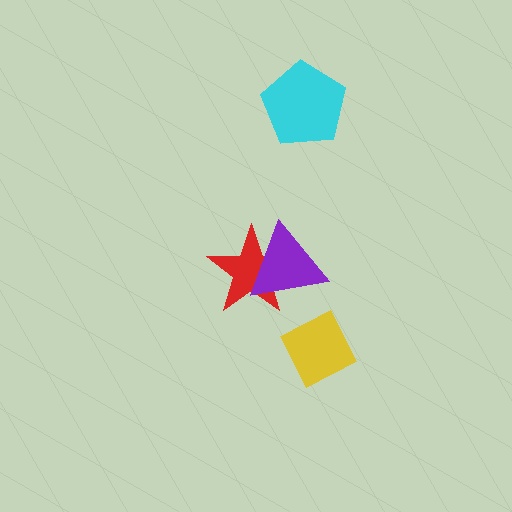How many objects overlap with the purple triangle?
1 object overlaps with the purple triangle.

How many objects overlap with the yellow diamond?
0 objects overlap with the yellow diamond.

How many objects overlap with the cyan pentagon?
0 objects overlap with the cyan pentagon.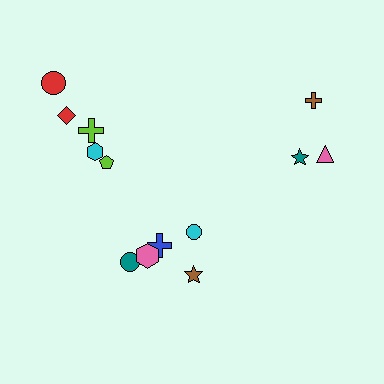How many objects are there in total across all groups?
There are 13 objects.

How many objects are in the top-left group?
There are 5 objects.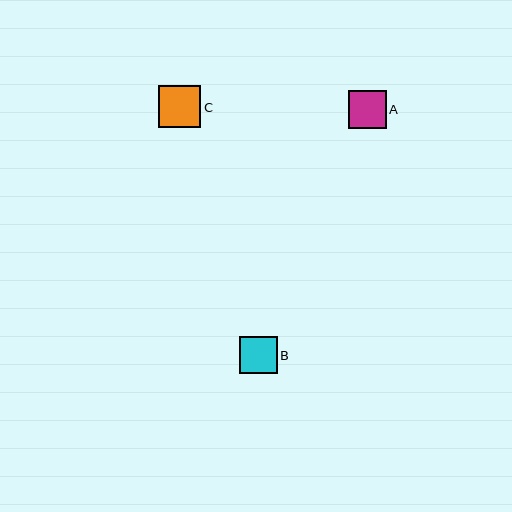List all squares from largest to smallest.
From largest to smallest: C, A, B.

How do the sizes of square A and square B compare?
Square A and square B are approximately the same size.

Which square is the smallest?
Square B is the smallest with a size of approximately 37 pixels.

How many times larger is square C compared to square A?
Square C is approximately 1.1 times the size of square A.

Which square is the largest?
Square C is the largest with a size of approximately 42 pixels.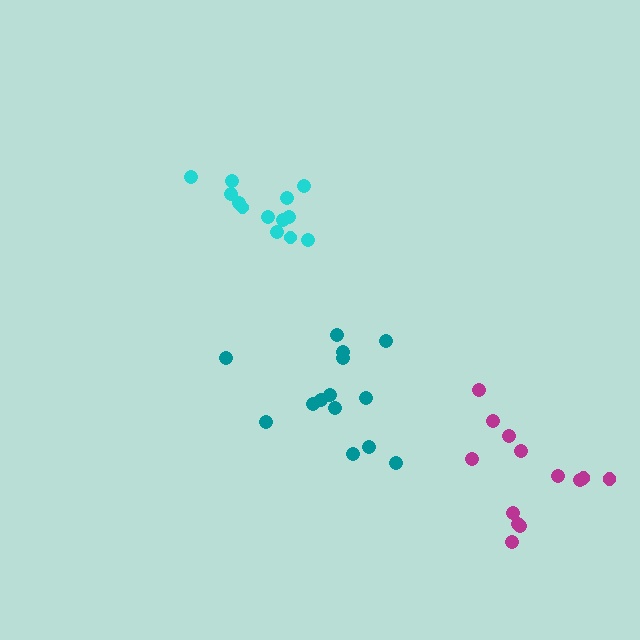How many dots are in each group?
Group 1: 13 dots, Group 2: 14 dots, Group 3: 13 dots (40 total).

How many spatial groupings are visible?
There are 3 spatial groupings.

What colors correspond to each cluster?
The clusters are colored: cyan, teal, magenta.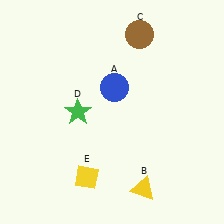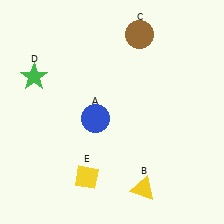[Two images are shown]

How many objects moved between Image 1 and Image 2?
2 objects moved between the two images.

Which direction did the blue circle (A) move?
The blue circle (A) moved down.